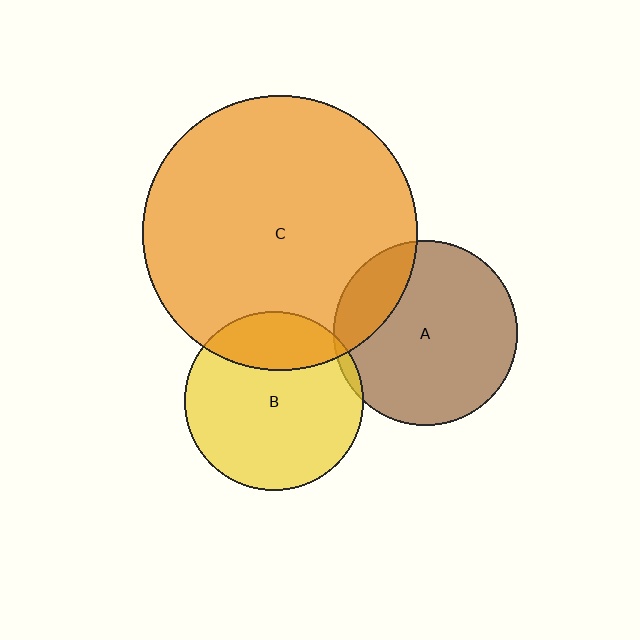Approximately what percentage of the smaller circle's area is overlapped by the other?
Approximately 20%.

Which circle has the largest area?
Circle C (orange).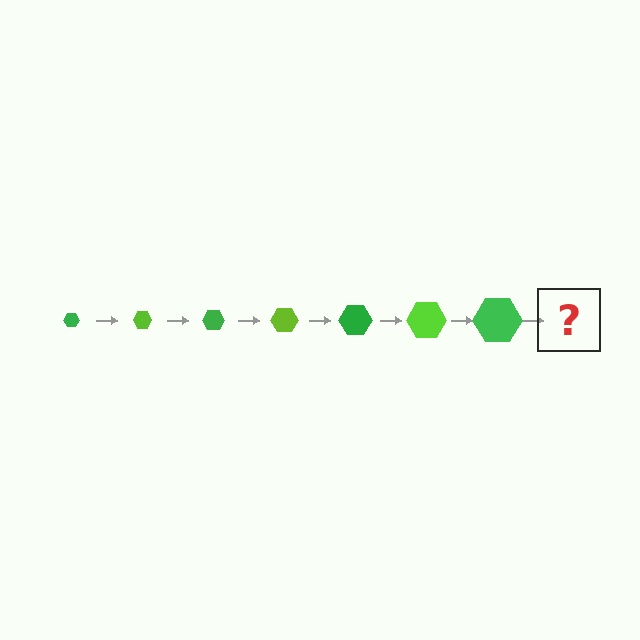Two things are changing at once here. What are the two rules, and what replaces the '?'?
The two rules are that the hexagon grows larger each step and the color cycles through green and lime. The '?' should be a lime hexagon, larger than the previous one.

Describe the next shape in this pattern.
It should be a lime hexagon, larger than the previous one.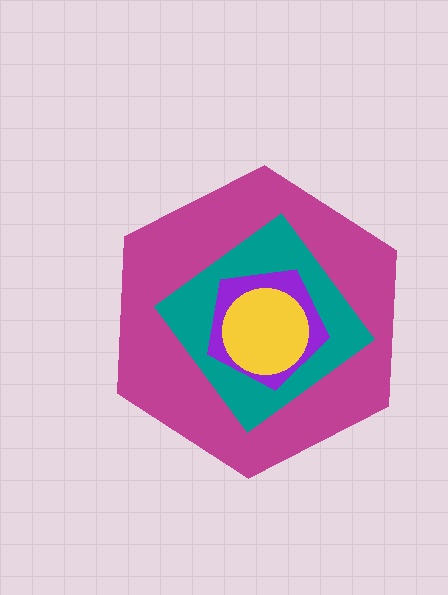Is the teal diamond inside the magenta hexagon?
Yes.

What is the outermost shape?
The magenta hexagon.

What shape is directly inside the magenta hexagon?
The teal diamond.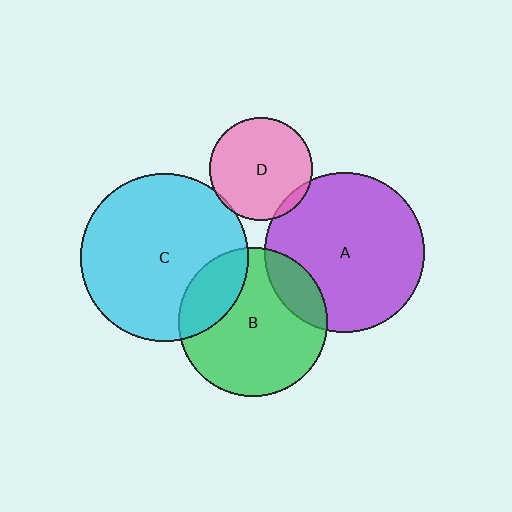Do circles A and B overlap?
Yes.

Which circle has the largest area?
Circle C (cyan).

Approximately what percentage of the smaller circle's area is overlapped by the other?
Approximately 15%.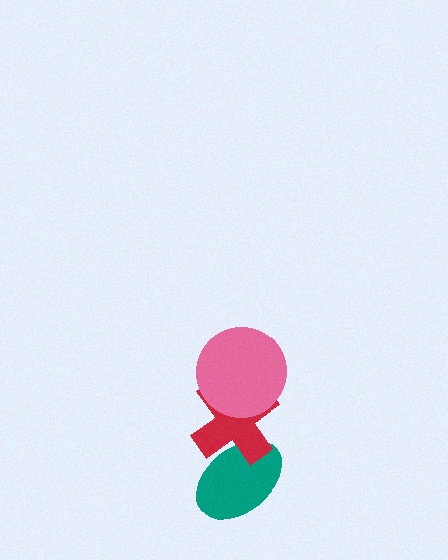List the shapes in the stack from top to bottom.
From top to bottom: the pink circle, the red cross, the teal ellipse.